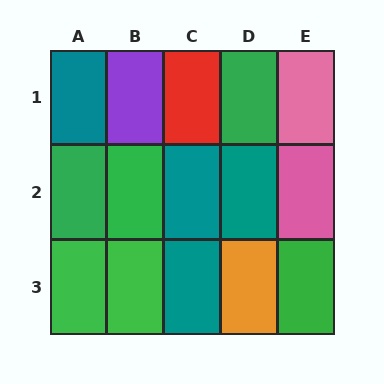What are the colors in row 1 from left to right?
Teal, purple, red, green, pink.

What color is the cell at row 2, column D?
Teal.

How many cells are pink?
2 cells are pink.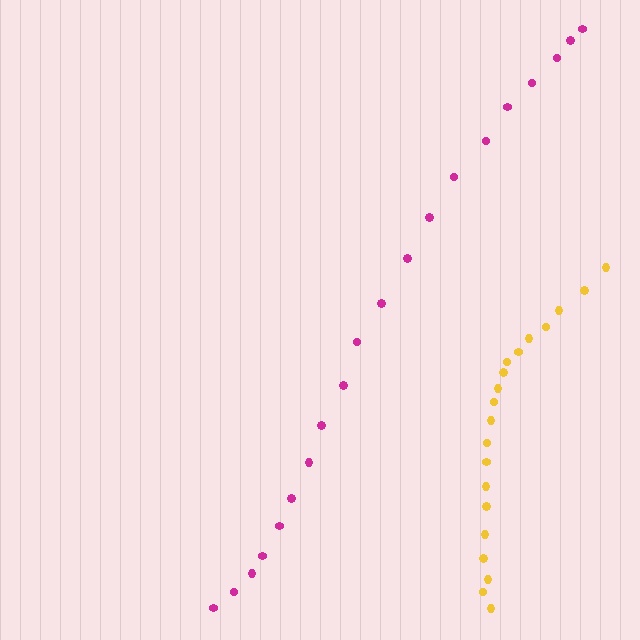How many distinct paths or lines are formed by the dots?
There are 2 distinct paths.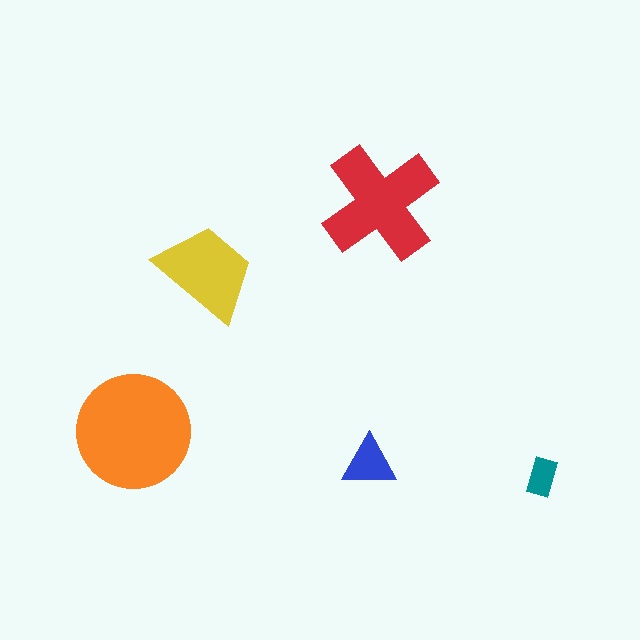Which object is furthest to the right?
The teal rectangle is rightmost.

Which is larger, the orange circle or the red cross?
The orange circle.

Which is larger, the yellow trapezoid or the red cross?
The red cross.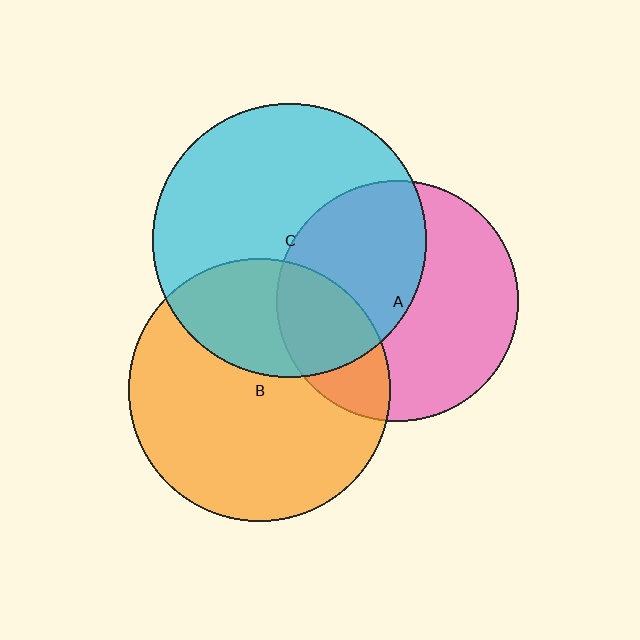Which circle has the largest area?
Circle C (cyan).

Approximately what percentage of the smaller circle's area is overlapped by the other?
Approximately 25%.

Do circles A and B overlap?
Yes.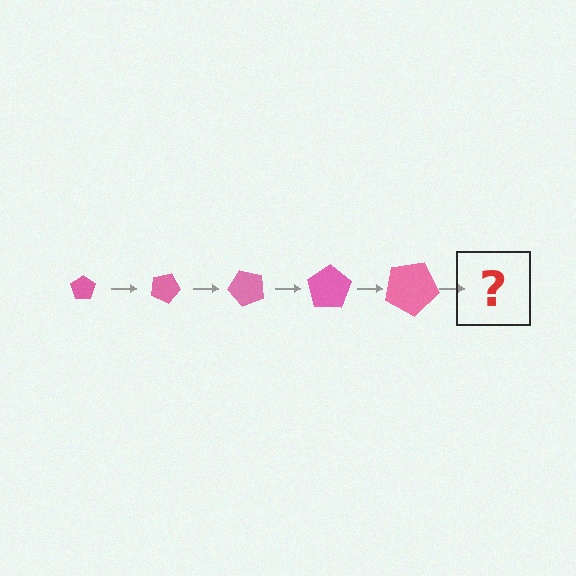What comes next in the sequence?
The next element should be a pentagon, larger than the previous one and rotated 125 degrees from the start.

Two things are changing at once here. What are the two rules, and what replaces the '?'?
The two rules are that the pentagon grows larger each step and it rotates 25 degrees each step. The '?' should be a pentagon, larger than the previous one and rotated 125 degrees from the start.